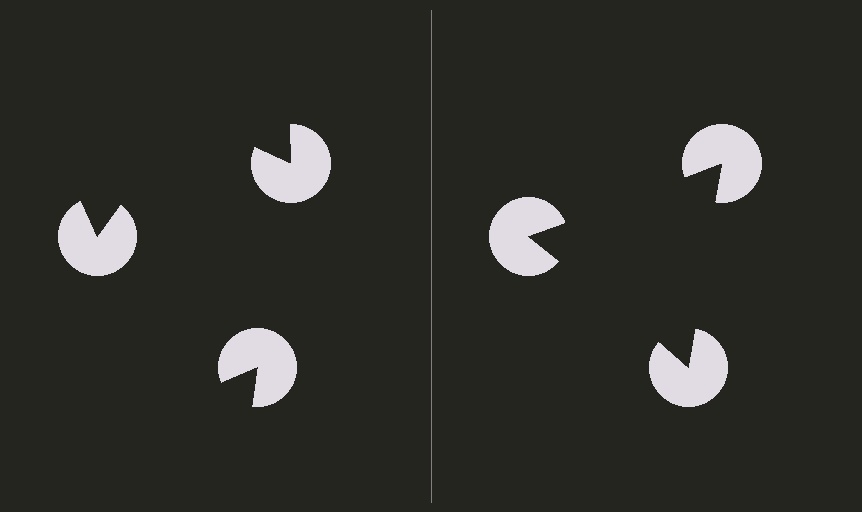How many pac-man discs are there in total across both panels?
6 — 3 on each side.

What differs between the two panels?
The pac-man discs are positioned identically on both sides; only the wedge orientations differ. On the right they align to a triangle; on the left they are misaligned.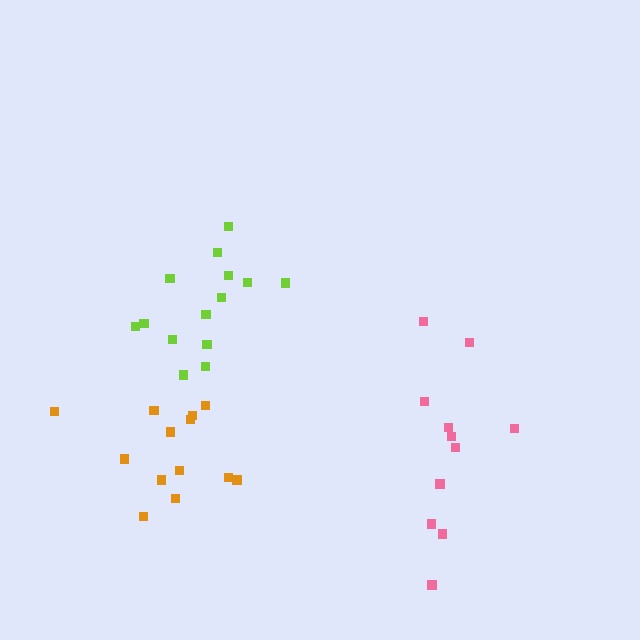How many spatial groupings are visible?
There are 3 spatial groupings.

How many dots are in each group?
Group 1: 14 dots, Group 2: 11 dots, Group 3: 13 dots (38 total).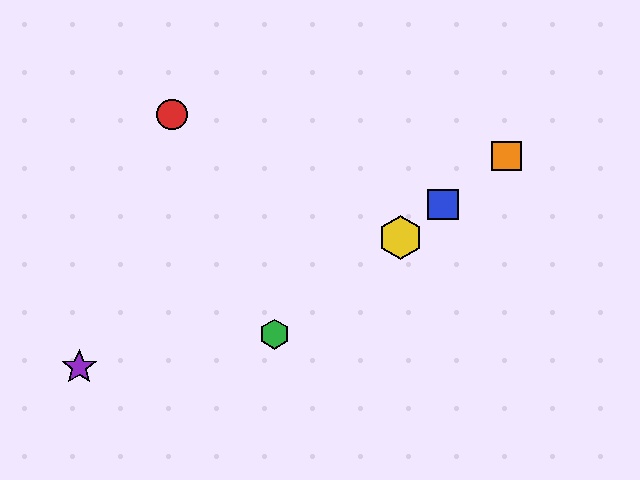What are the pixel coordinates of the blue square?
The blue square is at (443, 205).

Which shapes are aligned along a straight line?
The blue square, the green hexagon, the yellow hexagon, the orange square are aligned along a straight line.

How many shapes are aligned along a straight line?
4 shapes (the blue square, the green hexagon, the yellow hexagon, the orange square) are aligned along a straight line.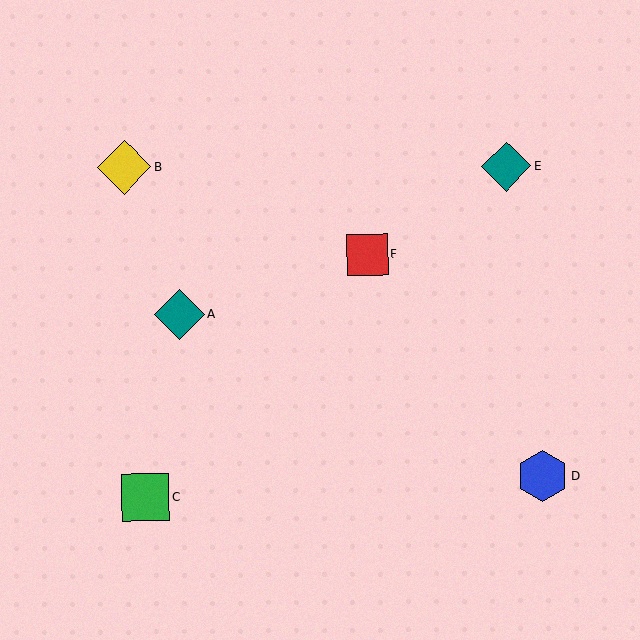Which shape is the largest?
The yellow diamond (labeled B) is the largest.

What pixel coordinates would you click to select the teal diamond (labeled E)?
Click at (506, 166) to select the teal diamond E.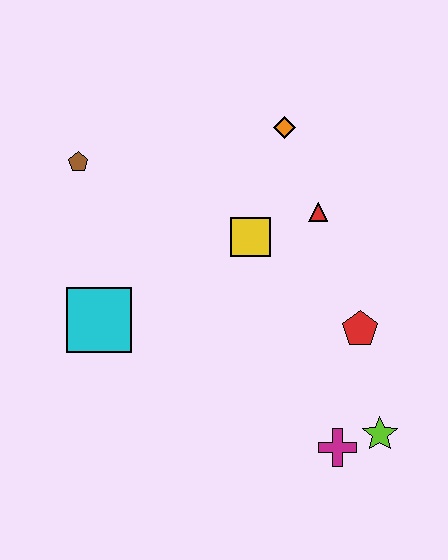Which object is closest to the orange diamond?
The red triangle is closest to the orange diamond.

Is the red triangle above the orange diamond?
No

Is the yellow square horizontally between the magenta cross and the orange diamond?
No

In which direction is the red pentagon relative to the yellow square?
The red pentagon is to the right of the yellow square.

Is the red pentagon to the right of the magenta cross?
Yes